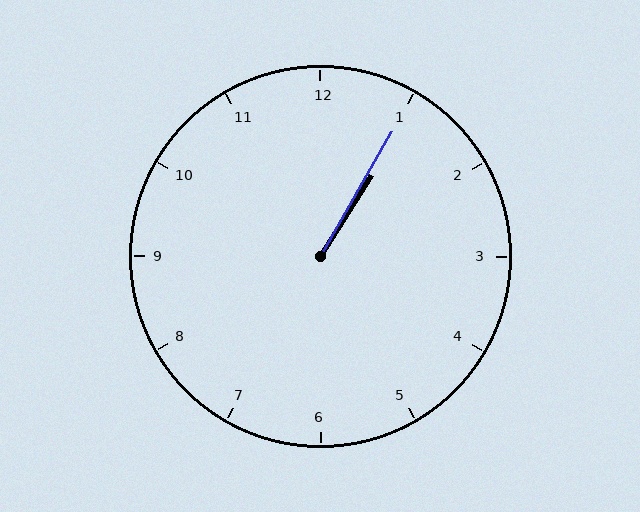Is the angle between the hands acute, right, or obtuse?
It is acute.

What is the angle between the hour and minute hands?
Approximately 2 degrees.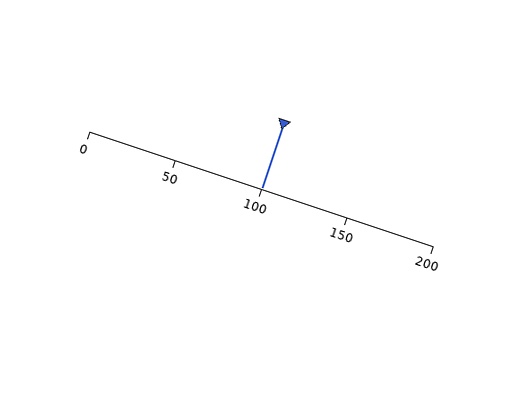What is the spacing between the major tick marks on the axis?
The major ticks are spaced 50 apart.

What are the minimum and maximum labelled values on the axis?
The axis runs from 0 to 200.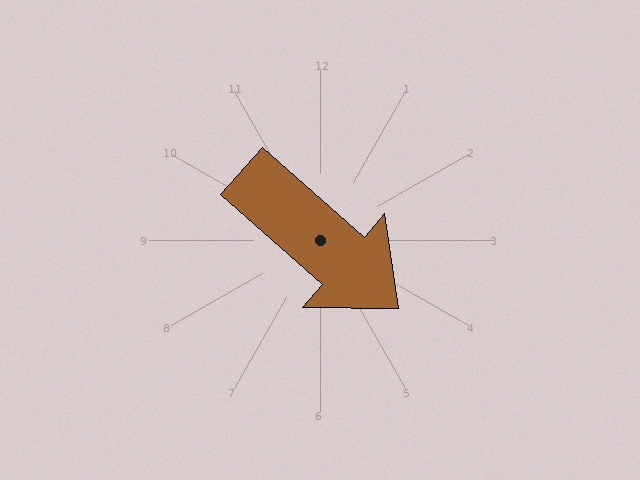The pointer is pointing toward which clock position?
Roughly 4 o'clock.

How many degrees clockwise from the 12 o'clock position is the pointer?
Approximately 131 degrees.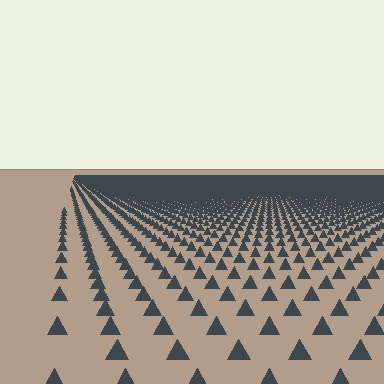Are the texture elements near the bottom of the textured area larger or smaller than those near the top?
Larger. Near the bottom, elements are closer to the viewer and appear at a bigger on-screen size.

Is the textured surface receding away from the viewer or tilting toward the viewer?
The surface is receding away from the viewer. Texture elements get smaller and denser toward the top.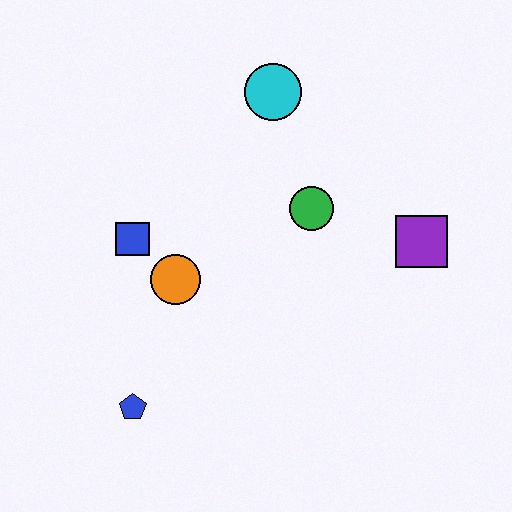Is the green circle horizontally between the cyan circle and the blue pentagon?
No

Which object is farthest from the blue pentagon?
The cyan circle is farthest from the blue pentagon.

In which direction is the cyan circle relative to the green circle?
The cyan circle is above the green circle.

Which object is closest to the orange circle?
The blue square is closest to the orange circle.